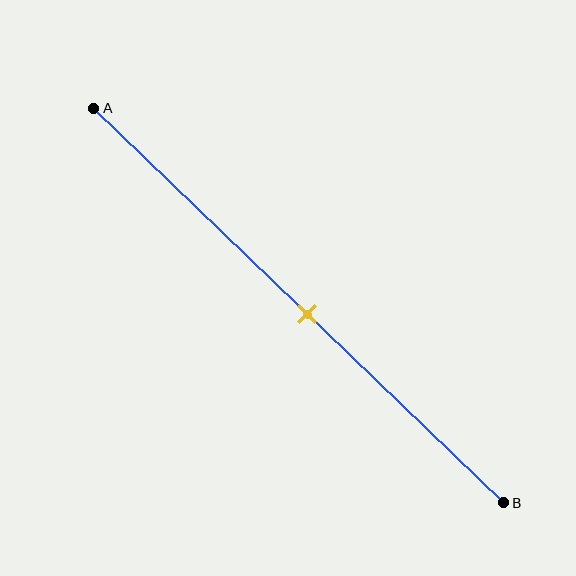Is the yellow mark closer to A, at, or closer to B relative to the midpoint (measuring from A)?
The yellow mark is approximately at the midpoint of segment AB.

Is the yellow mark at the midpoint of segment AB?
Yes, the mark is approximately at the midpoint.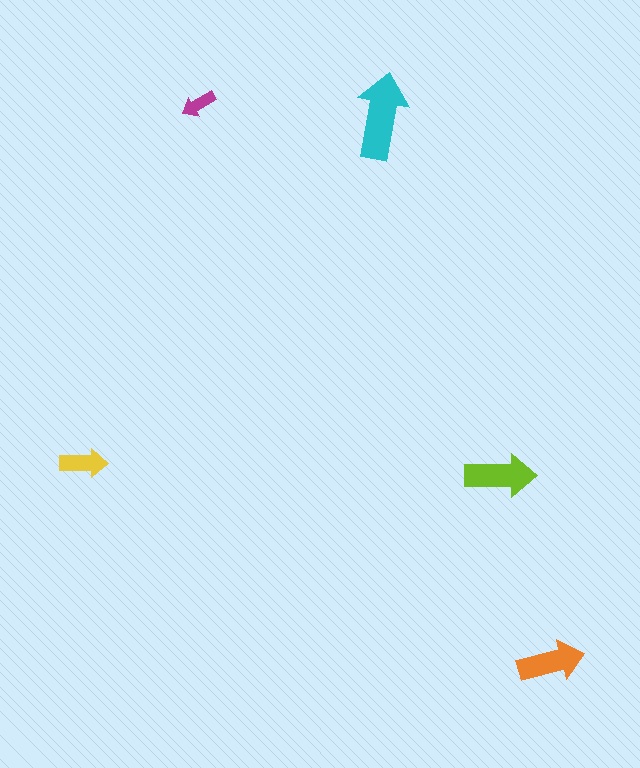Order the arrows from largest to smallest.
the cyan one, the lime one, the orange one, the yellow one, the magenta one.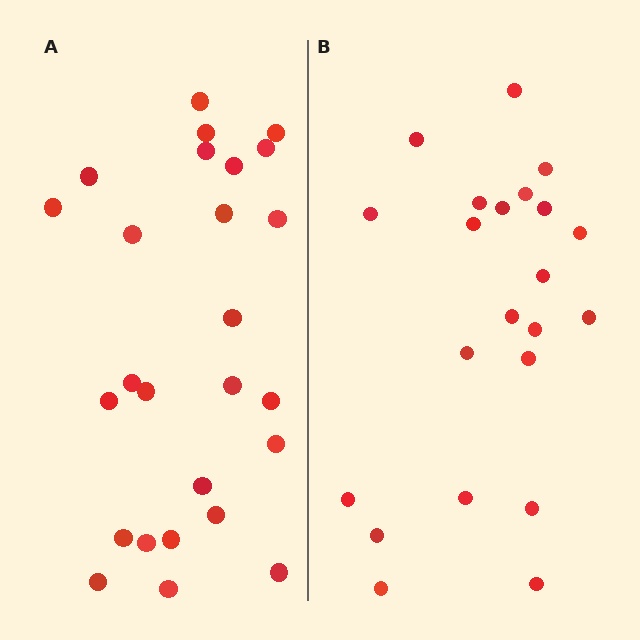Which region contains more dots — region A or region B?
Region A (the left region) has more dots.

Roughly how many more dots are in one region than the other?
Region A has about 4 more dots than region B.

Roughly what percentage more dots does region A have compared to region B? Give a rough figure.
About 20% more.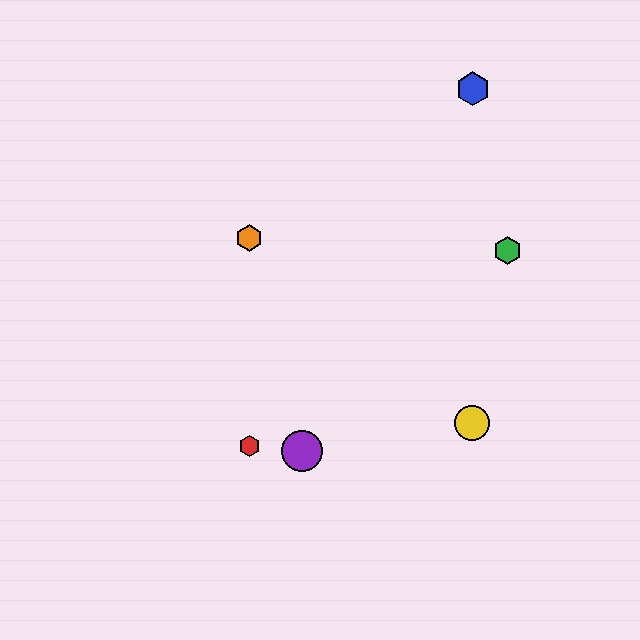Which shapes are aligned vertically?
The red hexagon, the orange hexagon are aligned vertically.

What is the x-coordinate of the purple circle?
The purple circle is at x≈302.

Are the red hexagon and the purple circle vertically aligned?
No, the red hexagon is at x≈249 and the purple circle is at x≈302.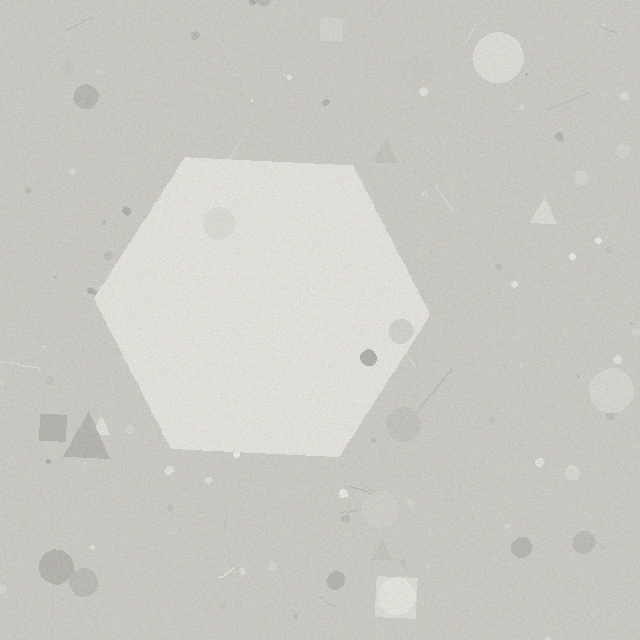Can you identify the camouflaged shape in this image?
The camouflaged shape is a hexagon.